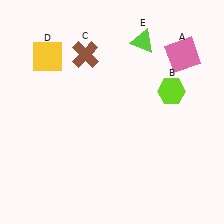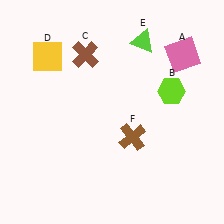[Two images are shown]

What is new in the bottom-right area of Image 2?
A brown cross (F) was added in the bottom-right area of Image 2.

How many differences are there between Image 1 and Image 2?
There is 1 difference between the two images.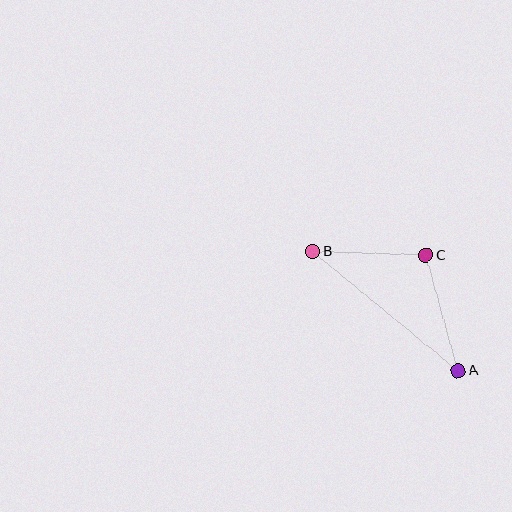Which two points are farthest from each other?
Points A and B are farthest from each other.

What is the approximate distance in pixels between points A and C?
The distance between A and C is approximately 120 pixels.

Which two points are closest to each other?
Points B and C are closest to each other.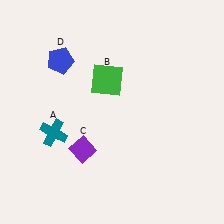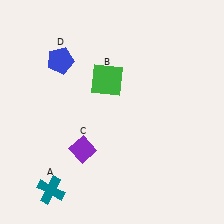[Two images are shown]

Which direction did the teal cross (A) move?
The teal cross (A) moved down.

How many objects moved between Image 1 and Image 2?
1 object moved between the two images.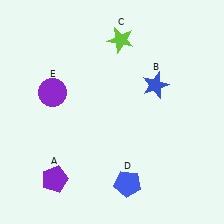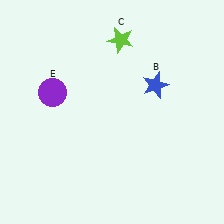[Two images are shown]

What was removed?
The blue pentagon (D), the purple pentagon (A) were removed in Image 2.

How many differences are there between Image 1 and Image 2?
There are 2 differences between the two images.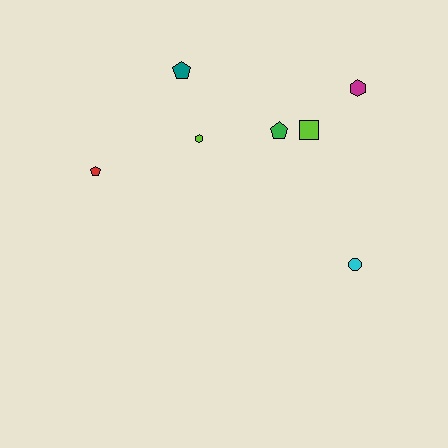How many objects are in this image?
There are 7 objects.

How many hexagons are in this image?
There are 2 hexagons.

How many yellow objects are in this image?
There are no yellow objects.